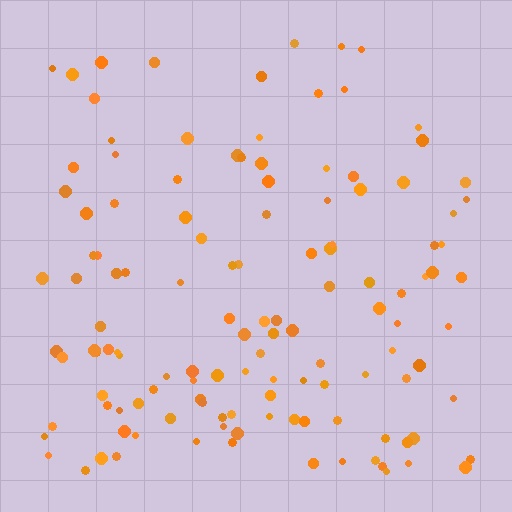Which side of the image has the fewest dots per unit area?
The top.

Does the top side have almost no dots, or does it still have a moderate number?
Still a moderate number, just noticeably fewer than the bottom.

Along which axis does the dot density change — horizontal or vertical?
Vertical.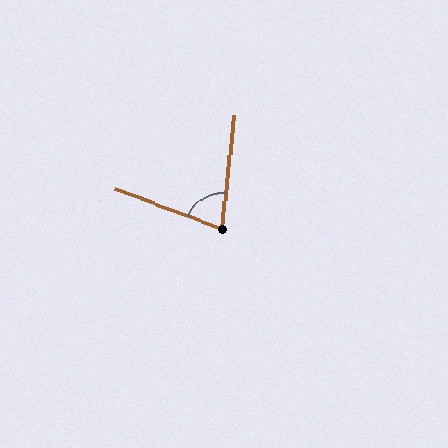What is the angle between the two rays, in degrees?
Approximately 76 degrees.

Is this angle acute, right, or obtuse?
It is acute.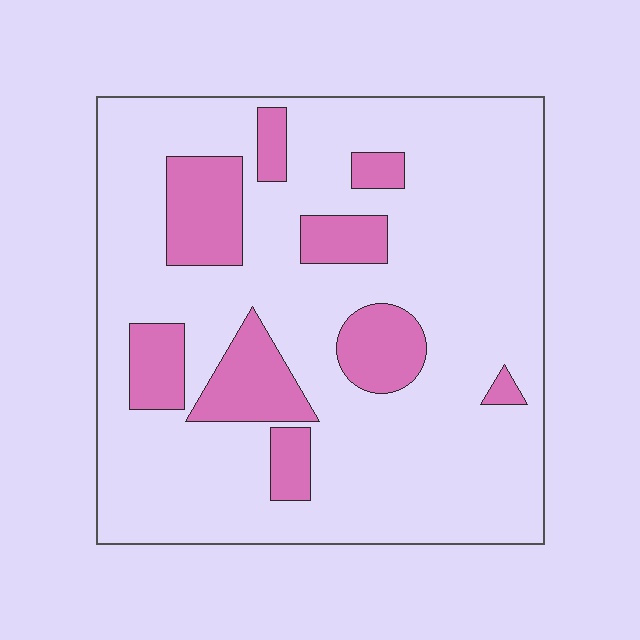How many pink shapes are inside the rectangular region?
9.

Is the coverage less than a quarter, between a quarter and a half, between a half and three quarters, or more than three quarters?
Less than a quarter.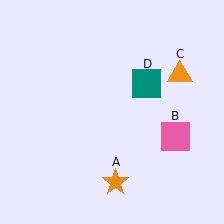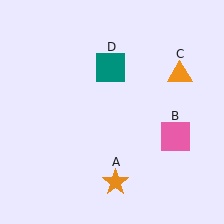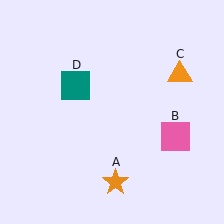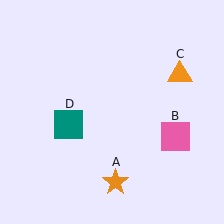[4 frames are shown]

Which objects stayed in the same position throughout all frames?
Orange star (object A) and pink square (object B) and orange triangle (object C) remained stationary.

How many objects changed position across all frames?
1 object changed position: teal square (object D).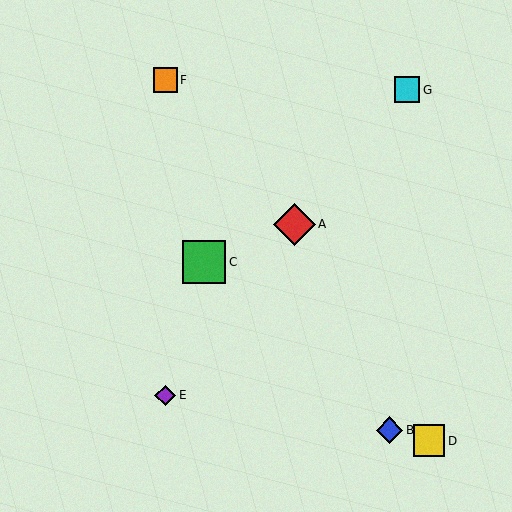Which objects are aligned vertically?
Objects E, F are aligned vertically.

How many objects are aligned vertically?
2 objects (E, F) are aligned vertically.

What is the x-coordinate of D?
Object D is at x≈429.